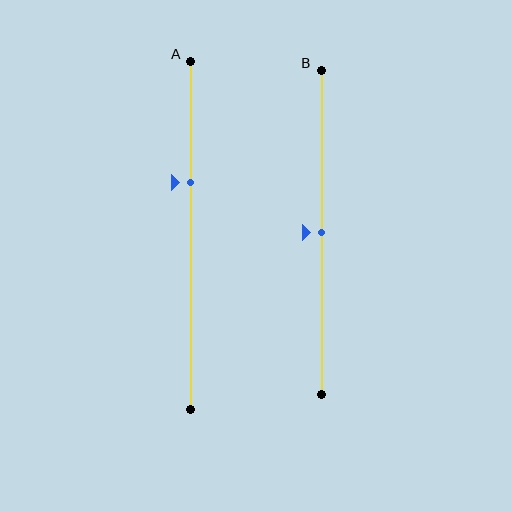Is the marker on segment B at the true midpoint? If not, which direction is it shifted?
Yes, the marker on segment B is at the true midpoint.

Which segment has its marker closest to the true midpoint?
Segment B has its marker closest to the true midpoint.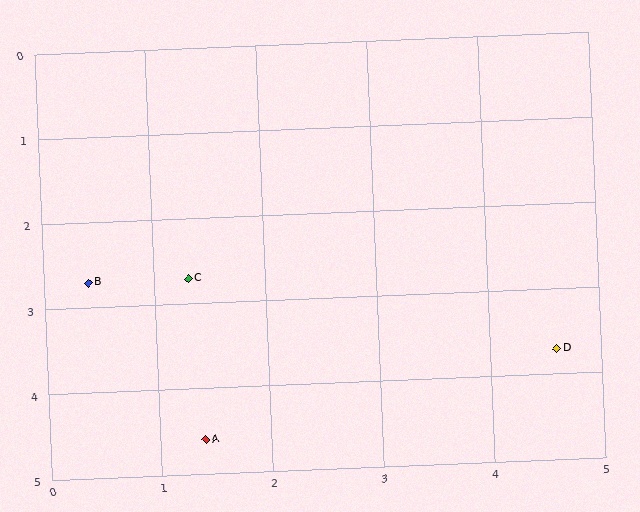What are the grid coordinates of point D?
Point D is at approximately (4.6, 3.7).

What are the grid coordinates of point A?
Point A is at approximately (1.4, 4.6).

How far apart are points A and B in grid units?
Points A and B are about 2.1 grid units apart.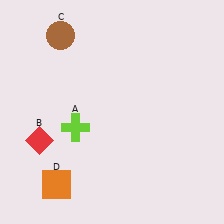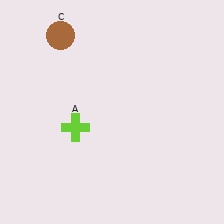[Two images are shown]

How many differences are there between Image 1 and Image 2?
There are 2 differences between the two images.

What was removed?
The red diamond (B), the orange square (D) were removed in Image 2.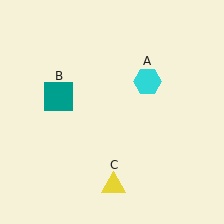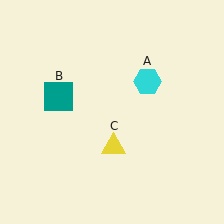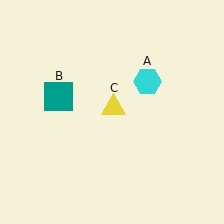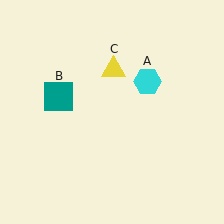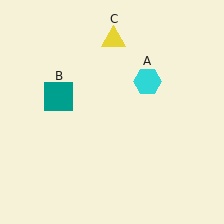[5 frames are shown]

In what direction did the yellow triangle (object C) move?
The yellow triangle (object C) moved up.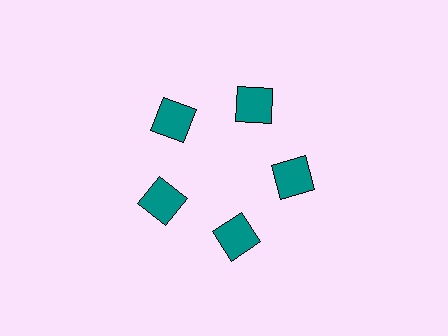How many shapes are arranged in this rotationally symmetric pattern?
There are 5 shapes, arranged in 5 groups of 1.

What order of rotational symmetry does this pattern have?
This pattern has 5-fold rotational symmetry.